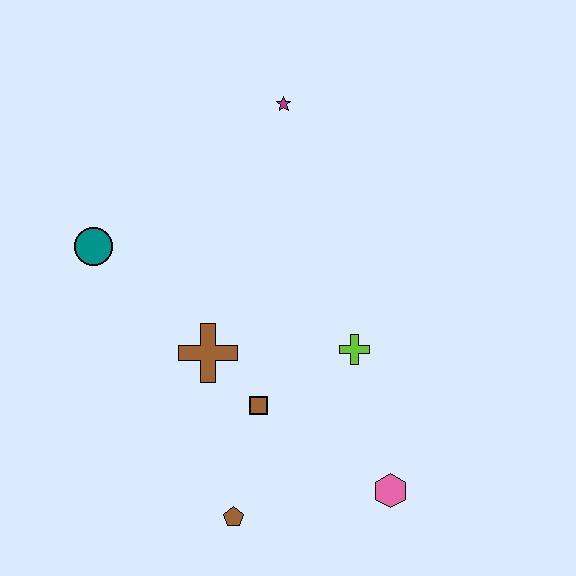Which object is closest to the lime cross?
The brown square is closest to the lime cross.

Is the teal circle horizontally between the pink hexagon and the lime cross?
No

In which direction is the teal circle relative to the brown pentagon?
The teal circle is above the brown pentagon.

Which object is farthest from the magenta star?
The brown pentagon is farthest from the magenta star.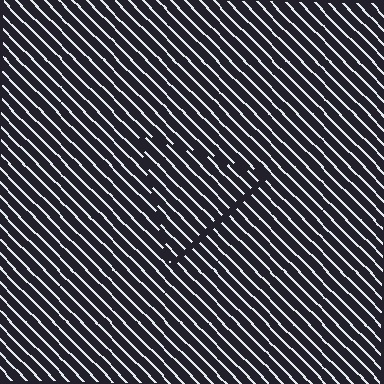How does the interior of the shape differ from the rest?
The interior of the shape contains the same grating, shifted by half a period — the contour is defined by the phase discontinuity where line-ends from the inner and outer gratings abut.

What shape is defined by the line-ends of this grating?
An illusory triangle. The interior of the shape contains the same grating, shifted by half a period — the contour is defined by the phase discontinuity where line-ends from the inner and outer gratings abut.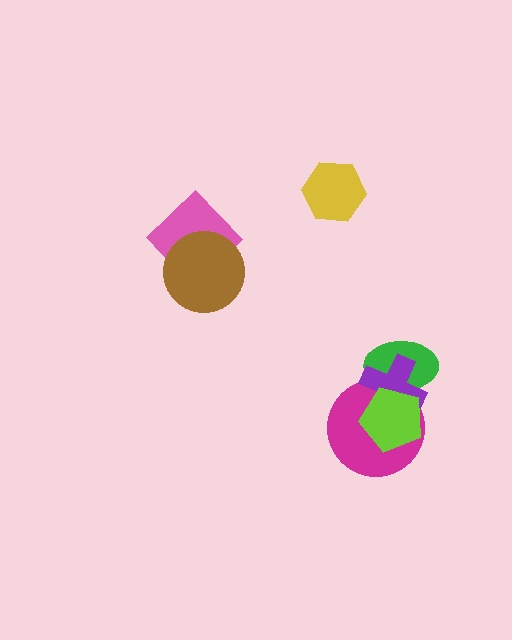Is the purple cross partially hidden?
Yes, it is partially covered by another shape.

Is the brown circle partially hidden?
No, no other shape covers it.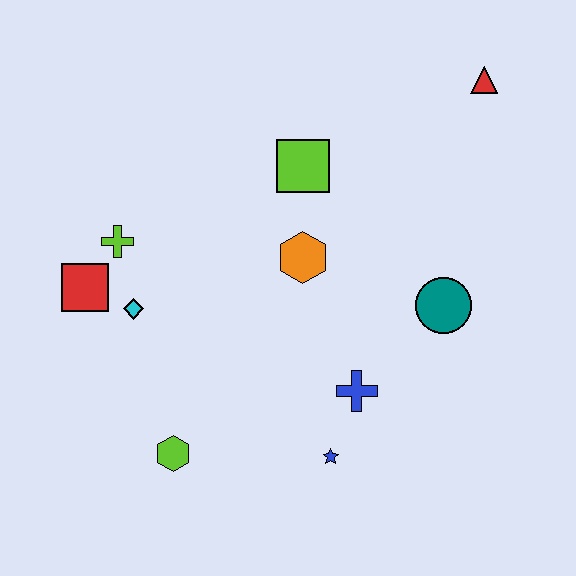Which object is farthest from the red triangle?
The lime hexagon is farthest from the red triangle.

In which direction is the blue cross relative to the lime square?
The blue cross is below the lime square.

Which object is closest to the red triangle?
The lime square is closest to the red triangle.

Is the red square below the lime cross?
Yes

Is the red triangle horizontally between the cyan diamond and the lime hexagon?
No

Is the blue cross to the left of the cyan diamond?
No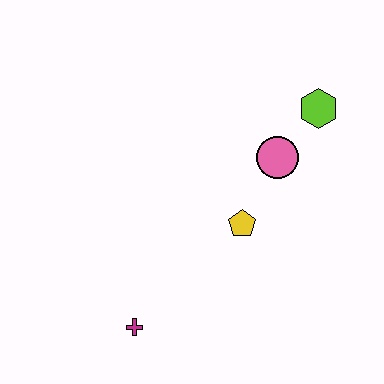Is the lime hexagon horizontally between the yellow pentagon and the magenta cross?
No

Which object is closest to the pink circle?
The lime hexagon is closest to the pink circle.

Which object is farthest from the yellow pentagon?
The magenta cross is farthest from the yellow pentagon.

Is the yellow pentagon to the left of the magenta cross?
No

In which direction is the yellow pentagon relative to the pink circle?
The yellow pentagon is below the pink circle.